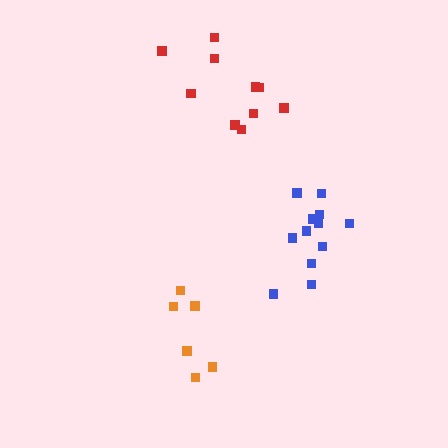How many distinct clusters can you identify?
There are 3 distinct clusters.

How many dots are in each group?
Group 1: 10 dots, Group 2: 12 dots, Group 3: 6 dots (28 total).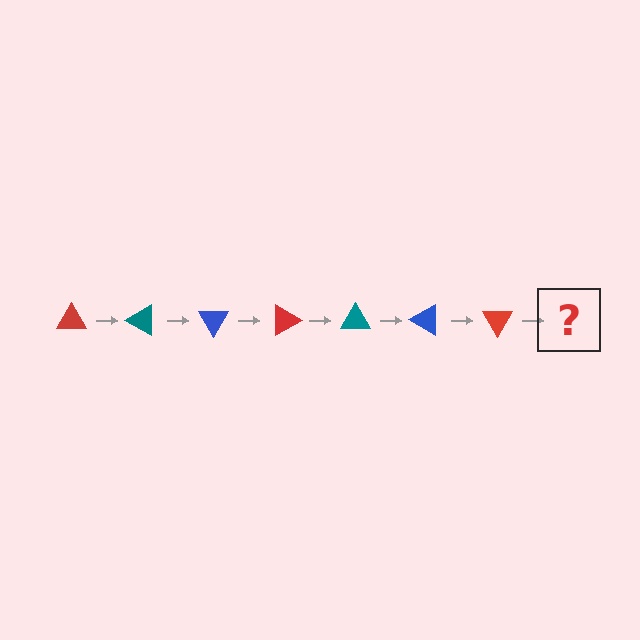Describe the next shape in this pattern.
It should be a teal triangle, rotated 210 degrees from the start.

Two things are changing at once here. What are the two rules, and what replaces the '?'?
The two rules are that it rotates 30 degrees each step and the color cycles through red, teal, and blue. The '?' should be a teal triangle, rotated 210 degrees from the start.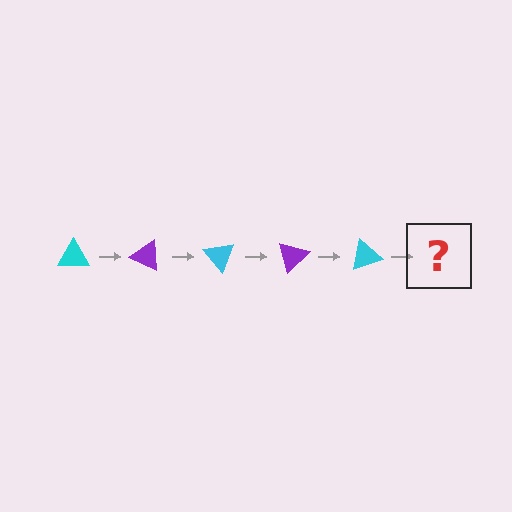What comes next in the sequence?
The next element should be a purple triangle, rotated 125 degrees from the start.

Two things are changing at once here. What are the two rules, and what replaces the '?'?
The two rules are that it rotates 25 degrees each step and the color cycles through cyan and purple. The '?' should be a purple triangle, rotated 125 degrees from the start.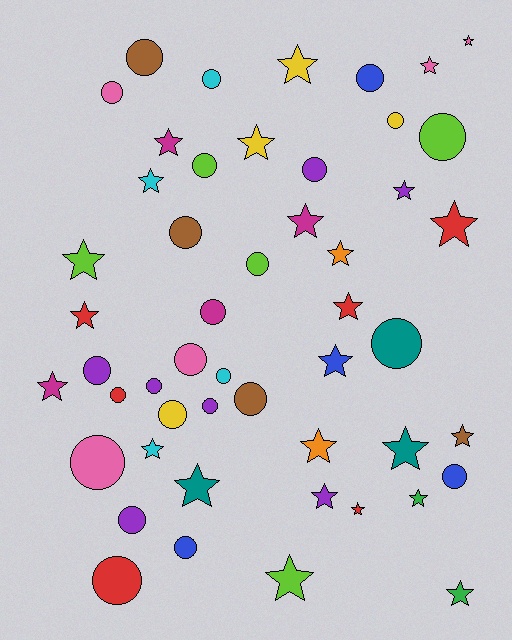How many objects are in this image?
There are 50 objects.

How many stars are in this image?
There are 25 stars.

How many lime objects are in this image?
There are 5 lime objects.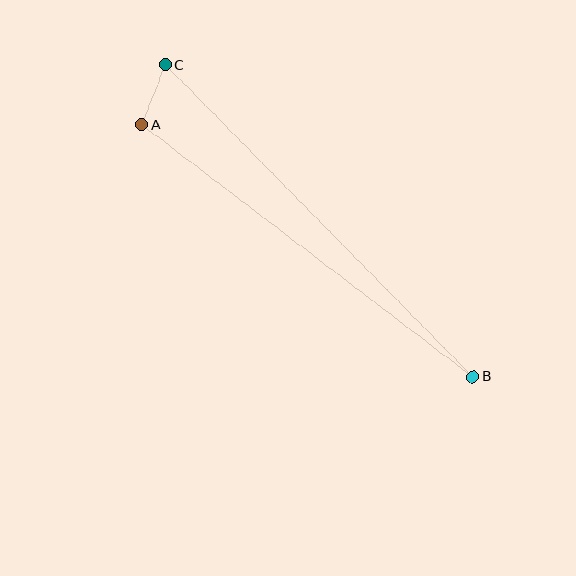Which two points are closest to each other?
Points A and C are closest to each other.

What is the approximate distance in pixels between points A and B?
The distance between A and B is approximately 416 pixels.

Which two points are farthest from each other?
Points B and C are farthest from each other.